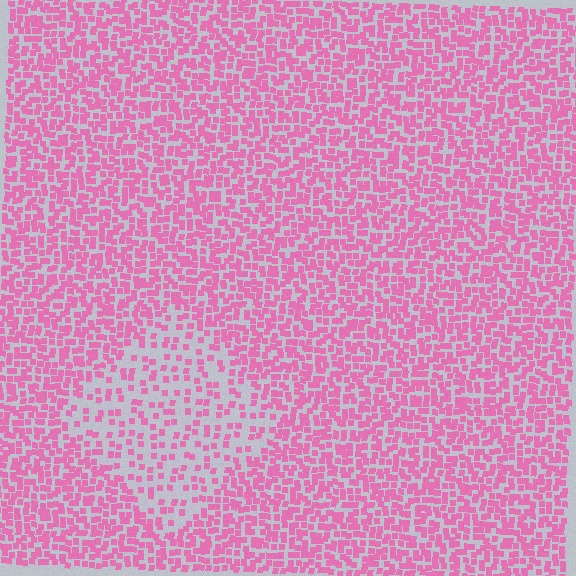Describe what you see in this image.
The image contains small pink elements arranged at two different densities. A diamond-shaped region is visible where the elements are less densely packed than the surrounding area.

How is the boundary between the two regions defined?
The boundary is defined by a change in element density (approximately 2.2x ratio). All elements are the same color, size, and shape.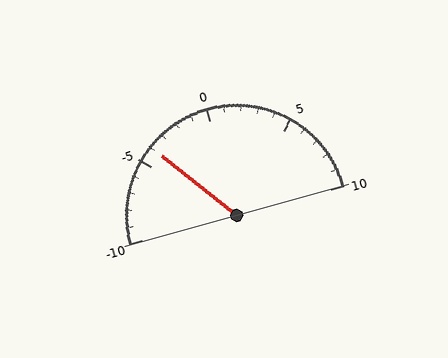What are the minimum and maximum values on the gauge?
The gauge ranges from -10 to 10.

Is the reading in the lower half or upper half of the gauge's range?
The reading is in the lower half of the range (-10 to 10).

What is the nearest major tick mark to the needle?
The nearest major tick mark is -5.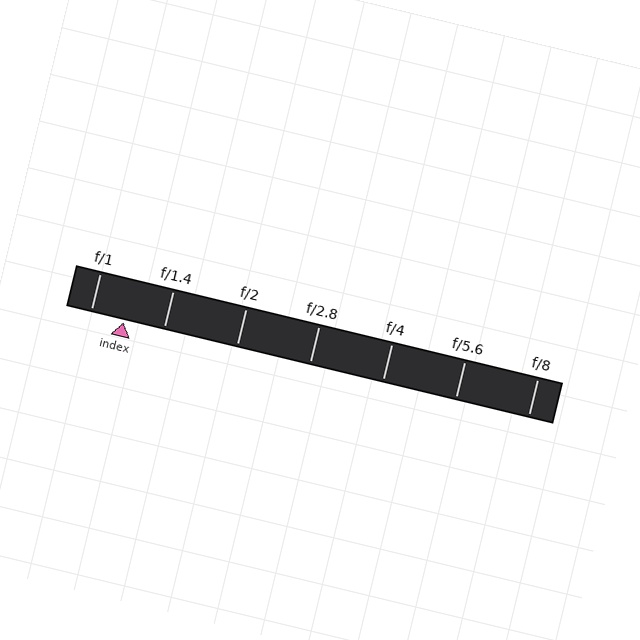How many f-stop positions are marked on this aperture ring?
There are 7 f-stop positions marked.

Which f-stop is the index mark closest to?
The index mark is closest to f/1.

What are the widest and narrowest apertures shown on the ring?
The widest aperture shown is f/1 and the narrowest is f/8.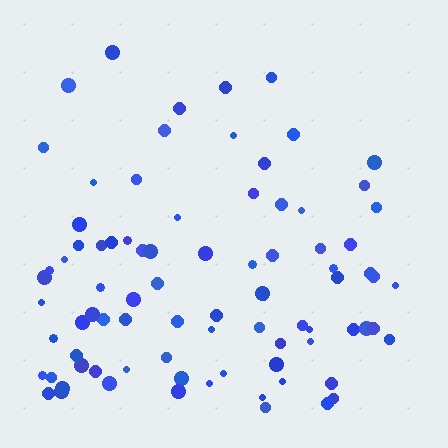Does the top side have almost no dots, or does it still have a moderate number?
Still a moderate number, just noticeably fewer than the bottom.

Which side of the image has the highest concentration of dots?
The bottom.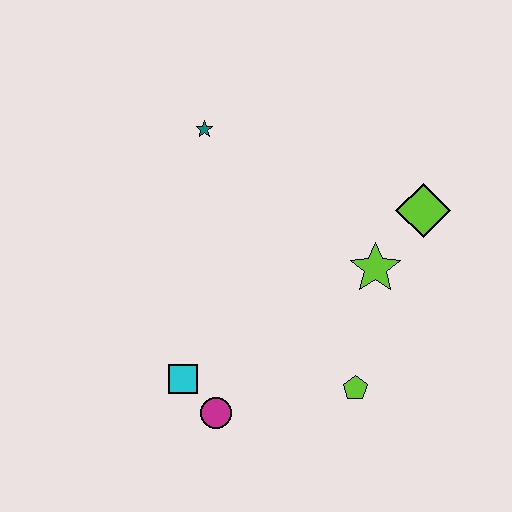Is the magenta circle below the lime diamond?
Yes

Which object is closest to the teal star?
The lime star is closest to the teal star.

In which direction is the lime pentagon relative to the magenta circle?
The lime pentagon is to the right of the magenta circle.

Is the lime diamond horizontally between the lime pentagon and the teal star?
No